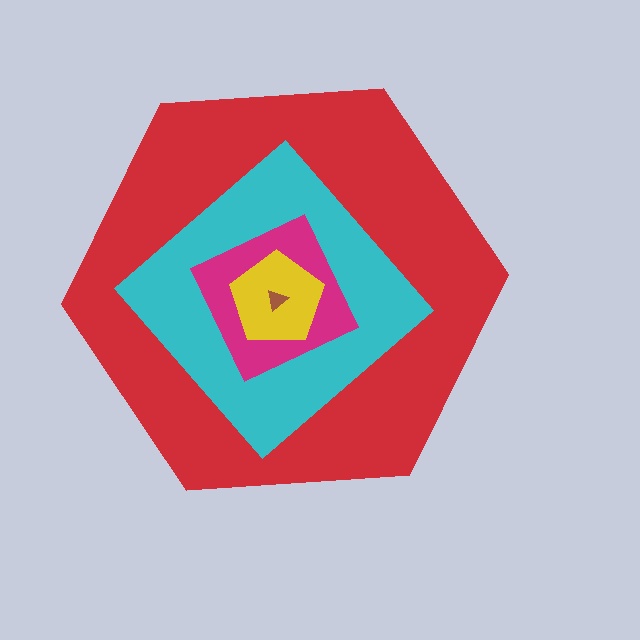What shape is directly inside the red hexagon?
The cyan diamond.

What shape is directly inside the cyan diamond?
The magenta diamond.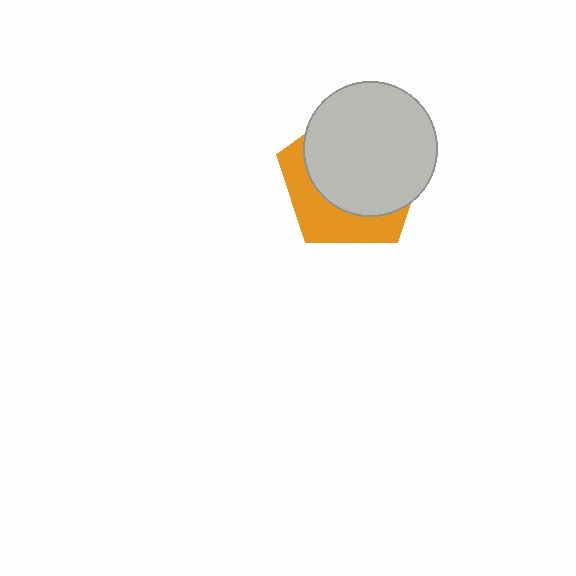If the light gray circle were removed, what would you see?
You would see the complete orange pentagon.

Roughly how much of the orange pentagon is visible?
A small part of it is visible (roughly 34%).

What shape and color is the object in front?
The object in front is a light gray circle.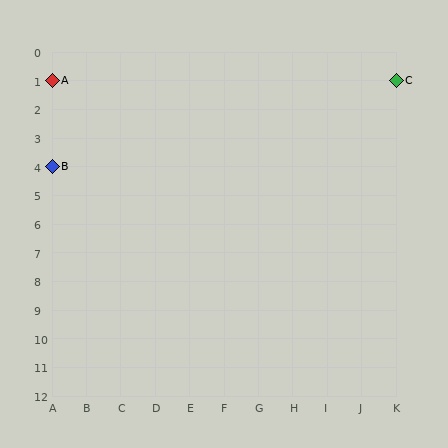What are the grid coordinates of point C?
Point C is at grid coordinates (K, 1).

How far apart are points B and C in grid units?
Points B and C are 10 columns and 3 rows apart (about 10.4 grid units diagonally).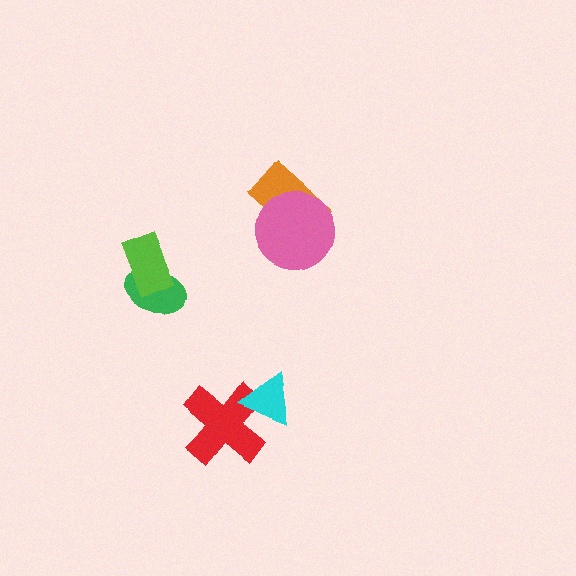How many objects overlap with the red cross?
1 object overlaps with the red cross.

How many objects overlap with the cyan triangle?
1 object overlaps with the cyan triangle.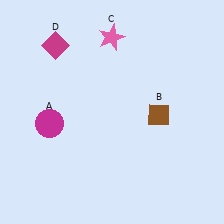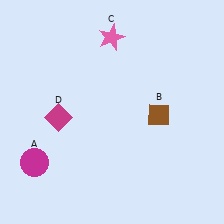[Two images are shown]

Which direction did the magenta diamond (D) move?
The magenta diamond (D) moved down.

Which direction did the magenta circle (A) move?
The magenta circle (A) moved down.